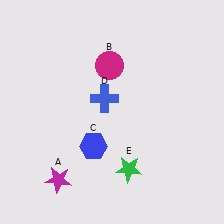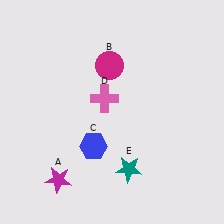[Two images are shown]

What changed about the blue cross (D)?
In Image 1, D is blue. In Image 2, it changed to pink.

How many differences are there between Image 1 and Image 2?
There are 2 differences between the two images.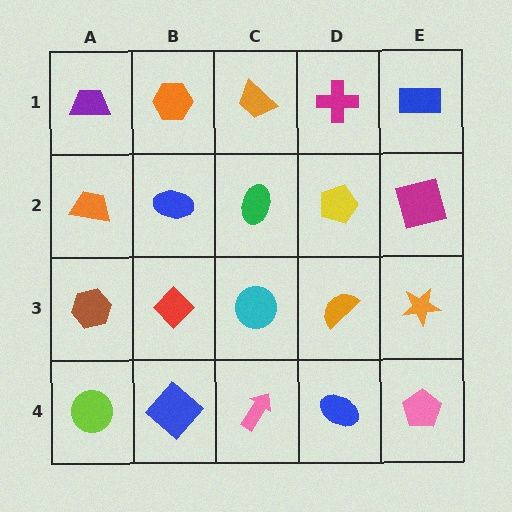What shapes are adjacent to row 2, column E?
A blue rectangle (row 1, column E), an orange star (row 3, column E), a yellow pentagon (row 2, column D).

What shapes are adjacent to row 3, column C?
A green ellipse (row 2, column C), a pink arrow (row 4, column C), a red diamond (row 3, column B), an orange semicircle (row 3, column D).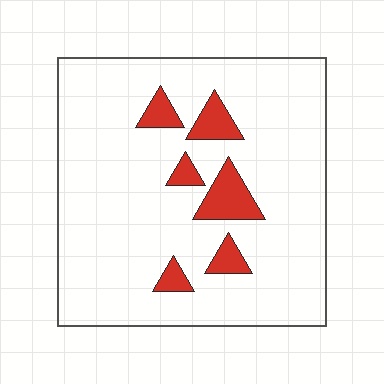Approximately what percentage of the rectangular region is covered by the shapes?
Approximately 10%.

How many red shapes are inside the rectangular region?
6.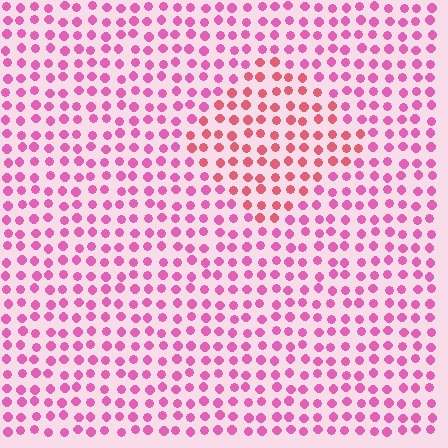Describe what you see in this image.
The image is filled with small pink elements in a uniform arrangement. A diamond-shaped region is visible where the elements are tinted to a slightly different hue, forming a subtle color boundary.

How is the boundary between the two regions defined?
The boundary is defined purely by a slight shift in hue (about 29 degrees). Spacing, size, and orientation are identical on both sides.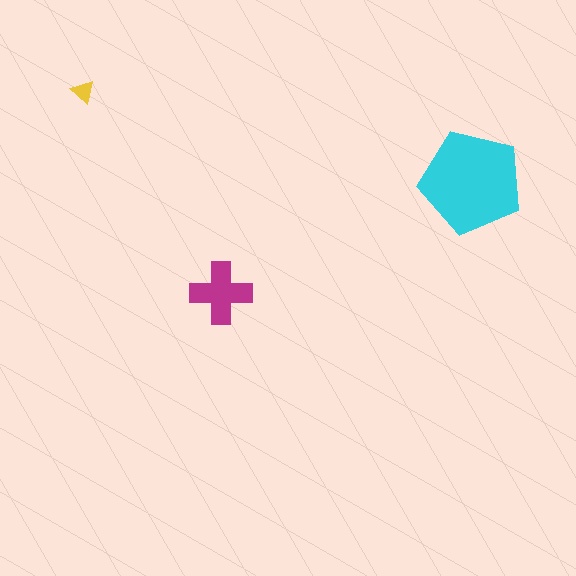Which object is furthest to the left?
The yellow triangle is leftmost.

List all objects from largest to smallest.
The cyan pentagon, the magenta cross, the yellow triangle.